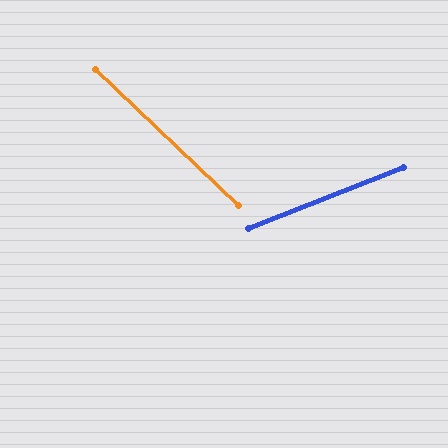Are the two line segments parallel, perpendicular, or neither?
Neither parallel nor perpendicular — they differ by about 65°.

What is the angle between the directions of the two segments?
Approximately 65 degrees.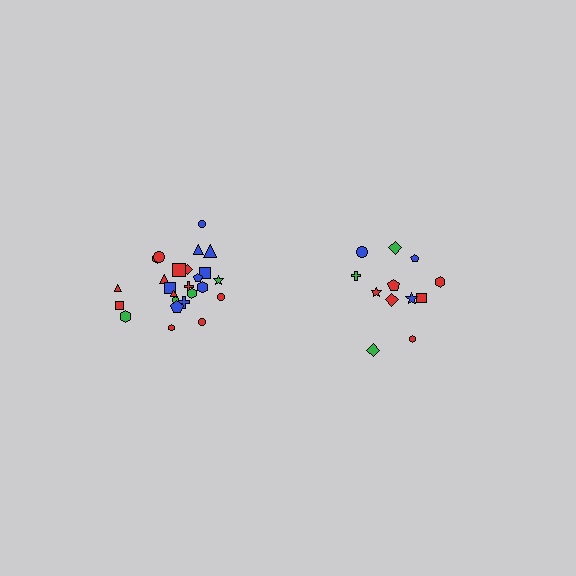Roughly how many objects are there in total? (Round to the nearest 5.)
Roughly 35 objects in total.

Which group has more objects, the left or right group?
The left group.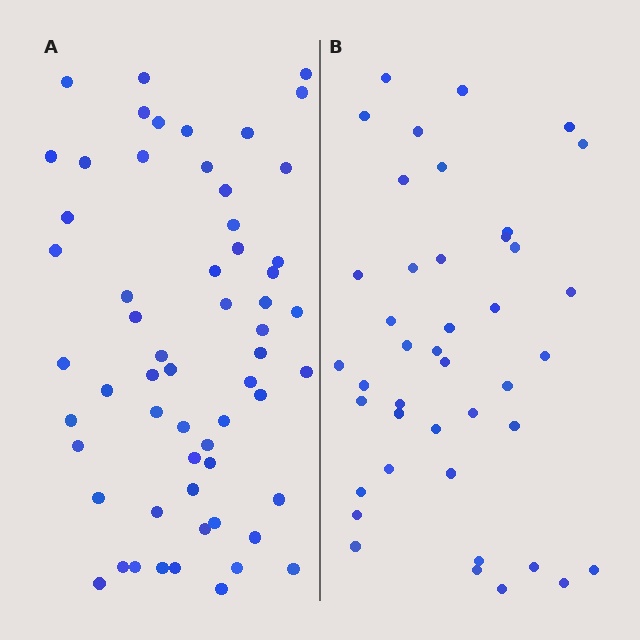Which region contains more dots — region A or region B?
Region A (the left region) has more dots.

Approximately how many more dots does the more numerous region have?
Region A has approximately 15 more dots than region B.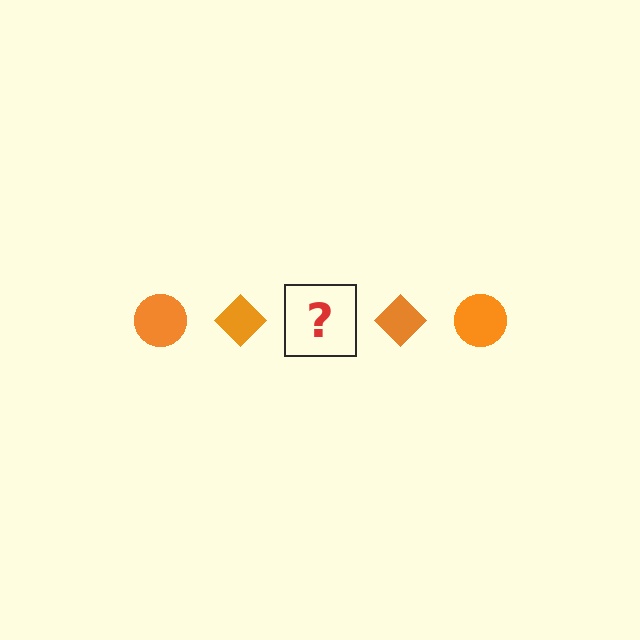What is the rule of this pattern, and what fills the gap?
The rule is that the pattern cycles through circle, diamond shapes in orange. The gap should be filled with an orange circle.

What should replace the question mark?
The question mark should be replaced with an orange circle.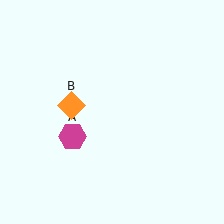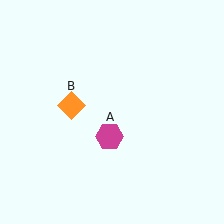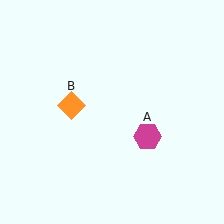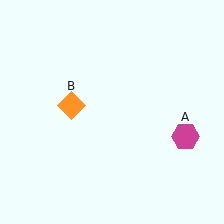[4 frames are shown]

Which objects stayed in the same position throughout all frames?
Orange diamond (object B) remained stationary.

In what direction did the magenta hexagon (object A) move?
The magenta hexagon (object A) moved right.